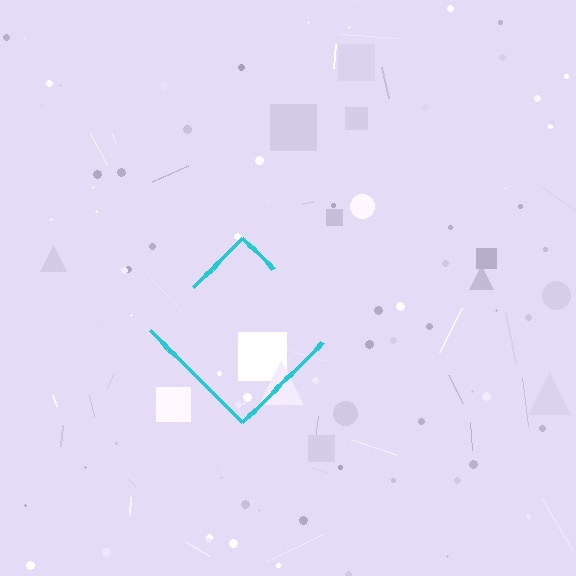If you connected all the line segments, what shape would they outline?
They would outline a diamond.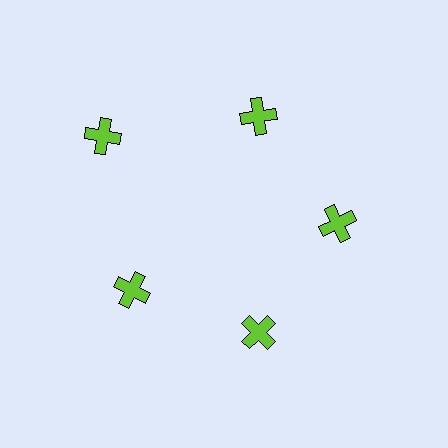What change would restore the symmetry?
The symmetry would be restored by moving it inward, back onto the ring so that all 5 crosses sit at equal angles and equal distance from the center.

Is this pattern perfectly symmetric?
No. The 5 lime crosses are arranged in a ring, but one element near the 10 o'clock position is pushed outward from the center, breaking the 5-fold rotational symmetry.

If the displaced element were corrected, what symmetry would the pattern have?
It would have 5-fold rotational symmetry — the pattern would map onto itself every 72 degrees.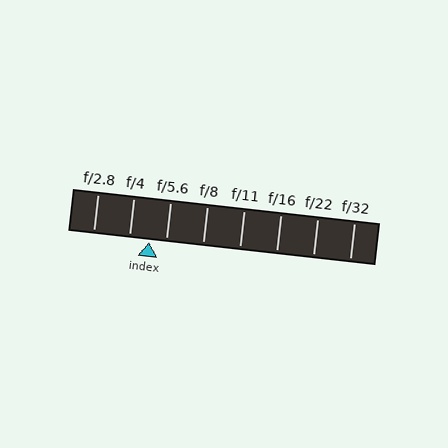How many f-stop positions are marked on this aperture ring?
There are 8 f-stop positions marked.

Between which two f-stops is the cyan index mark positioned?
The index mark is between f/4 and f/5.6.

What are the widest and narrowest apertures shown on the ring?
The widest aperture shown is f/2.8 and the narrowest is f/32.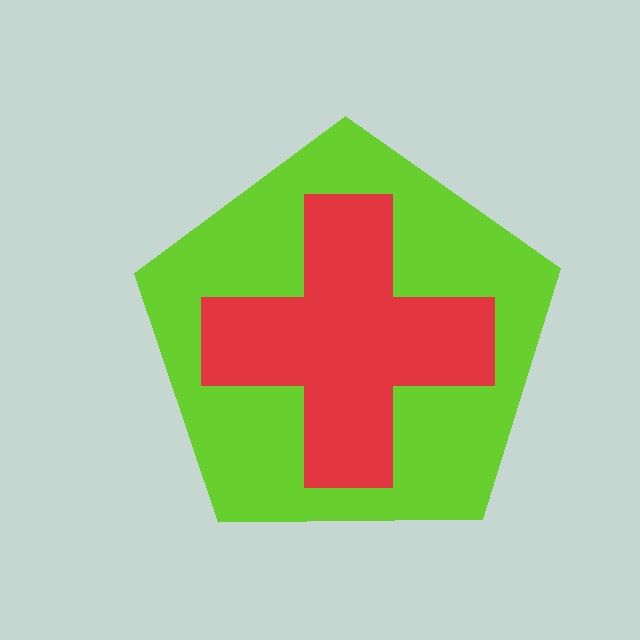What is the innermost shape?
The red cross.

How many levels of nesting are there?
2.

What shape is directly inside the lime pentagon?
The red cross.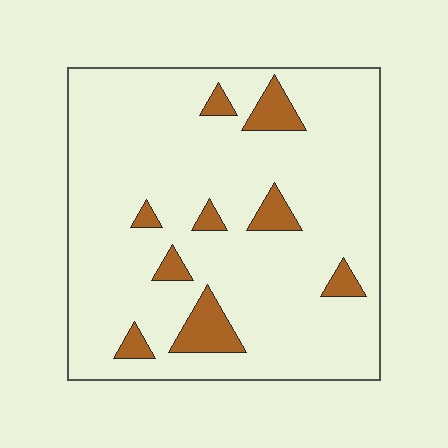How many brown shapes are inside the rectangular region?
9.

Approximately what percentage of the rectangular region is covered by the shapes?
Approximately 10%.